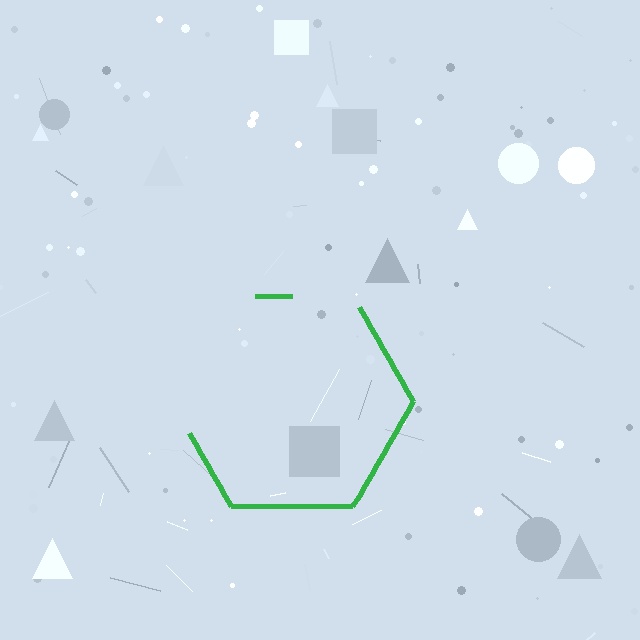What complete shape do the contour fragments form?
The contour fragments form a hexagon.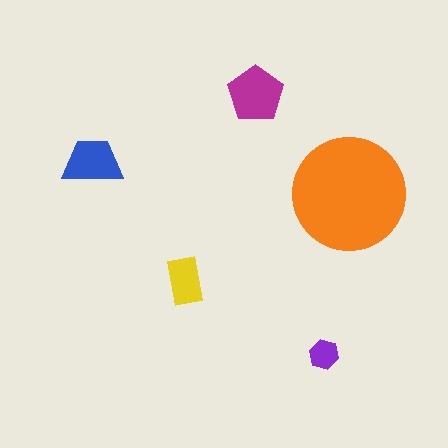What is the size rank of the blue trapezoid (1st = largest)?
3rd.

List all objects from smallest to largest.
The purple hexagon, the yellow rectangle, the blue trapezoid, the magenta pentagon, the orange circle.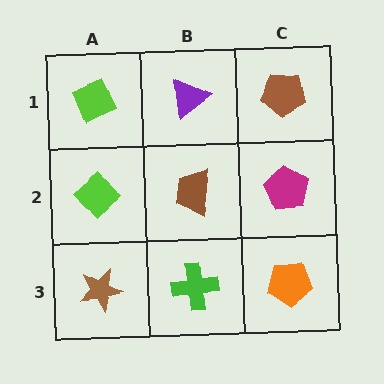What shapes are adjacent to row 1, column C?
A magenta pentagon (row 2, column C), a purple triangle (row 1, column B).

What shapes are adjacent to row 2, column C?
A brown pentagon (row 1, column C), an orange pentagon (row 3, column C), a brown trapezoid (row 2, column B).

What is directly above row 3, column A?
A lime diamond.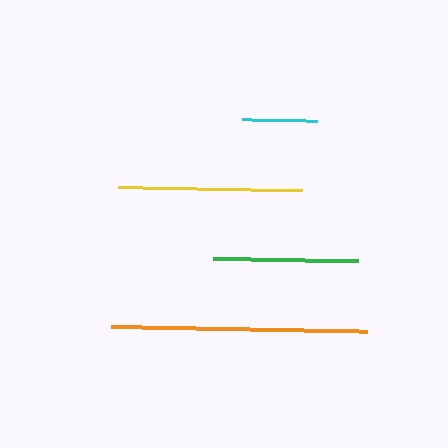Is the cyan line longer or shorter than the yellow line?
The yellow line is longer than the cyan line.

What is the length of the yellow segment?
The yellow segment is approximately 183 pixels long.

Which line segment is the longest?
The orange line is the longest at approximately 256 pixels.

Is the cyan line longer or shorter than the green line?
The green line is longer than the cyan line.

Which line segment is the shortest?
The cyan line is the shortest at approximately 76 pixels.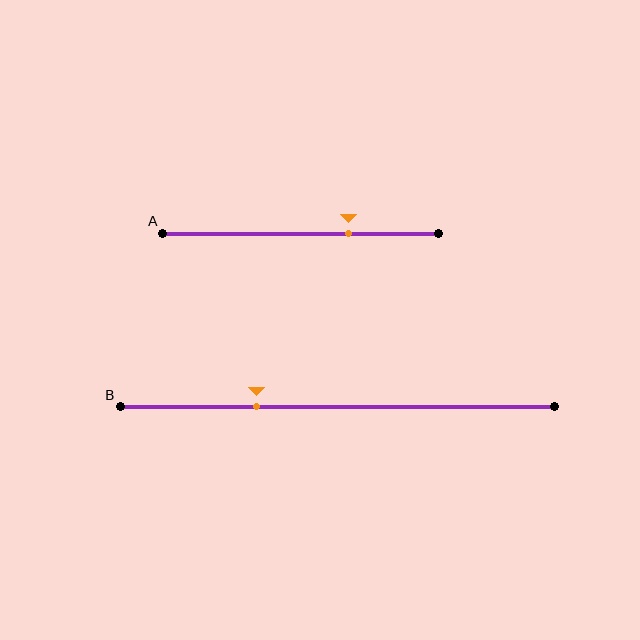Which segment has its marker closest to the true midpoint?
Segment A has its marker closest to the true midpoint.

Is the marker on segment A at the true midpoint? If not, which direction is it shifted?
No, the marker on segment A is shifted to the right by about 17% of the segment length.